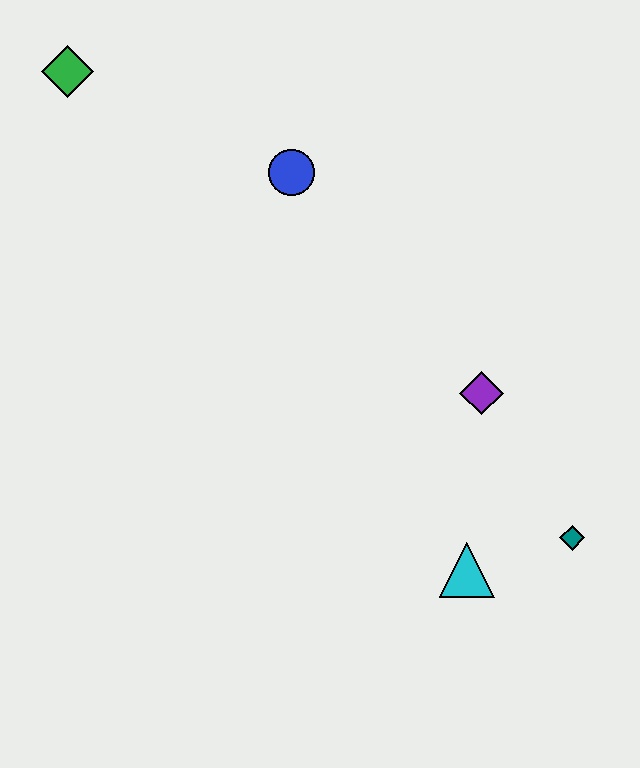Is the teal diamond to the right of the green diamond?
Yes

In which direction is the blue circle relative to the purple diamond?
The blue circle is above the purple diamond.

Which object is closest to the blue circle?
The green diamond is closest to the blue circle.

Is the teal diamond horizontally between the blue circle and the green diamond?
No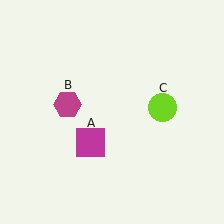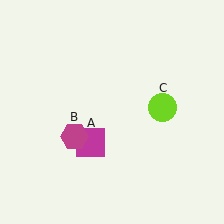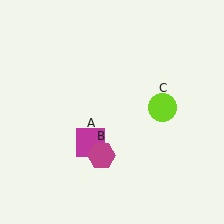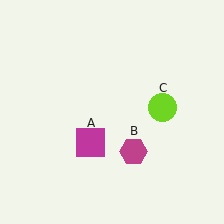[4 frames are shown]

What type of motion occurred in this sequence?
The magenta hexagon (object B) rotated counterclockwise around the center of the scene.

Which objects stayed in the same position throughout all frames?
Magenta square (object A) and lime circle (object C) remained stationary.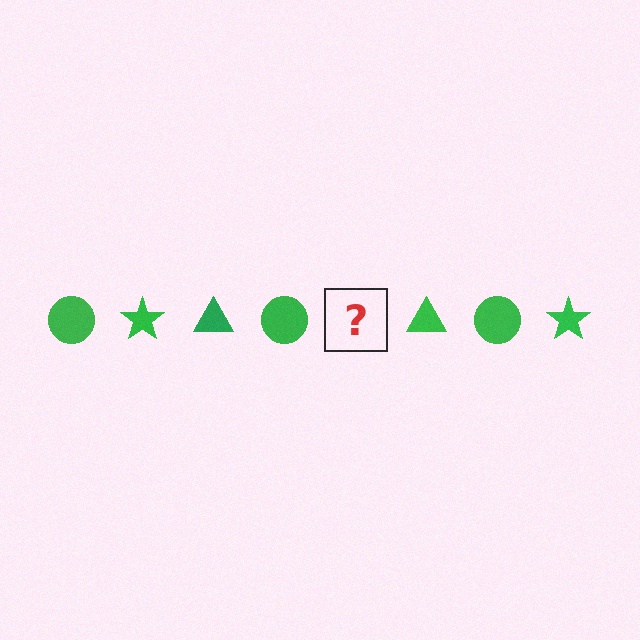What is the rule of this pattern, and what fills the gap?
The rule is that the pattern cycles through circle, star, triangle shapes in green. The gap should be filled with a green star.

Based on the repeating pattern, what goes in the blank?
The blank should be a green star.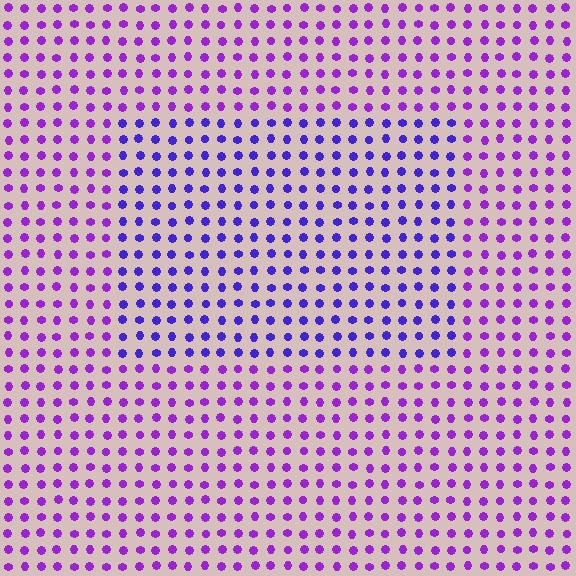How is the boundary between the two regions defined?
The boundary is defined purely by a slight shift in hue (about 31 degrees). Spacing, size, and orientation are identical on both sides.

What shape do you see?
I see a rectangle.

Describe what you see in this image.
The image is filled with small purple elements in a uniform arrangement. A rectangle-shaped region is visible where the elements are tinted to a slightly different hue, forming a subtle color boundary.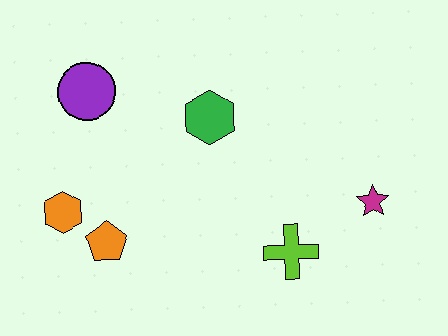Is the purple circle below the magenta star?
No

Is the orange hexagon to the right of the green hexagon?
No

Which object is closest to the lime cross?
The magenta star is closest to the lime cross.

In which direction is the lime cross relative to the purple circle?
The lime cross is to the right of the purple circle.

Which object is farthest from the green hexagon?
The magenta star is farthest from the green hexagon.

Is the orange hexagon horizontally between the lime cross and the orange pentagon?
No